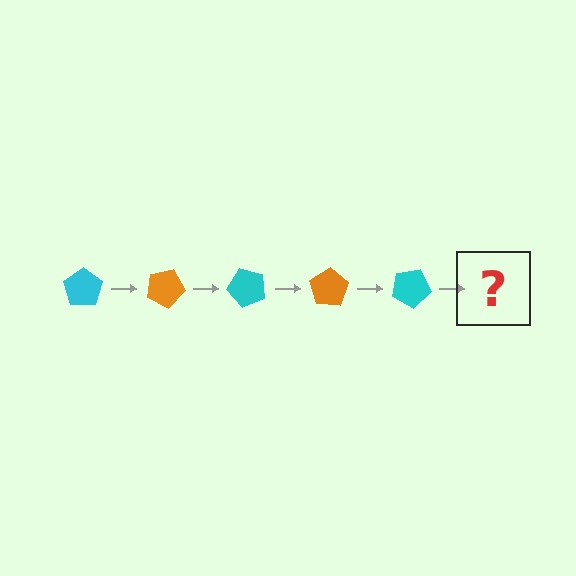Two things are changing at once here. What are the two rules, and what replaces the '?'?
The two rules are that it rotates 25 degrees each step and the color cycles through cyan and orange. The '?' should be an orange pentagon, rotated 125 degrees from the start.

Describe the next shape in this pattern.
It should be an orange pentagon, rotated 125 degrees from the start.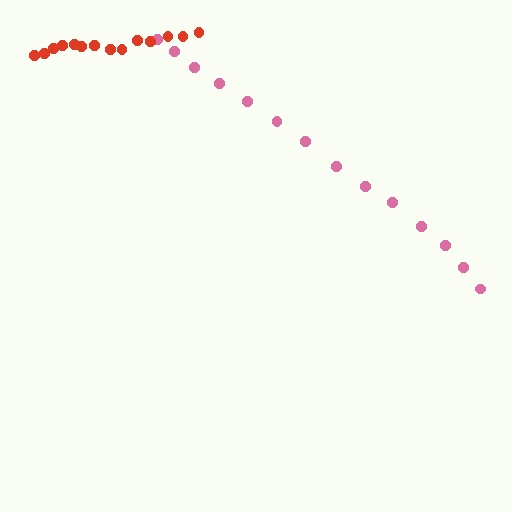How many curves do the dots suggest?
There are 2 distinct paths.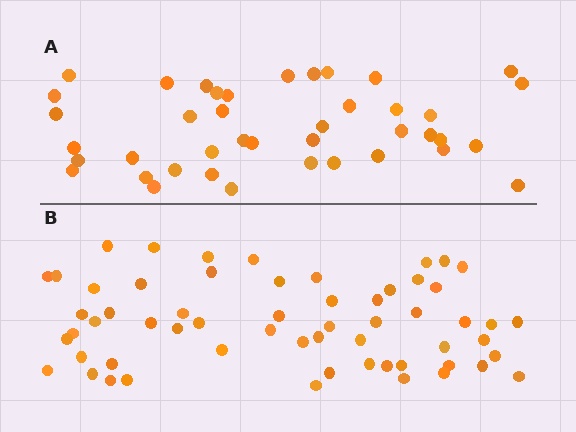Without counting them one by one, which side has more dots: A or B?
Region B (the bottom region) has more dots.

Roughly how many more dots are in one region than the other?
Region B has approximately 20 more dots than region A.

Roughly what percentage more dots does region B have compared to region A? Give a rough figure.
About 45% more.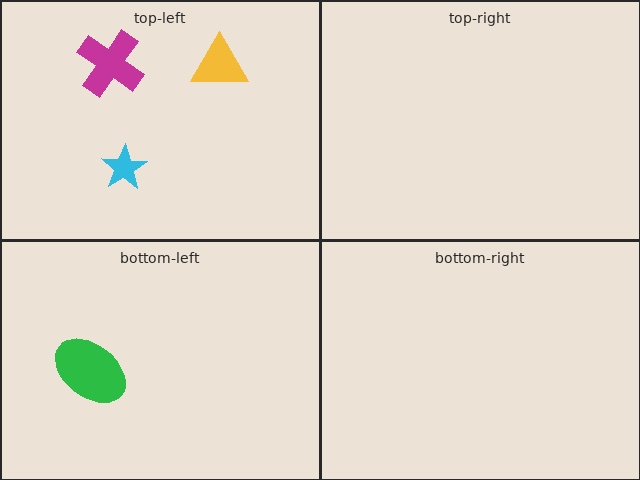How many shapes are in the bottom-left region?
1.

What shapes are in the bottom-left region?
The green ellipse.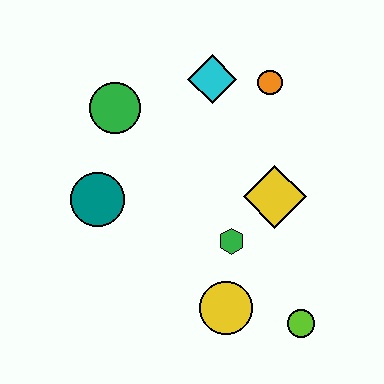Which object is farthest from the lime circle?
The green circle is farthest from the lime circle.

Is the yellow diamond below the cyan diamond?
Yes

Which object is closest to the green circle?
The teal circle is closest to the green circle.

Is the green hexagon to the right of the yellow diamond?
No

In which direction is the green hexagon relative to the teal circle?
The green hexagon is to the right of the teal circle.